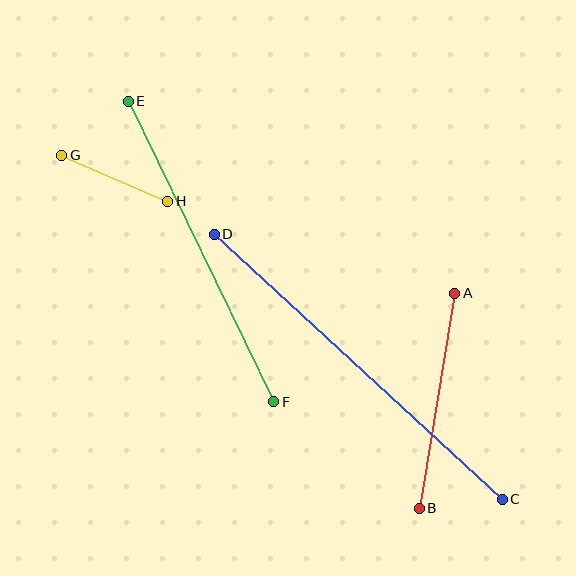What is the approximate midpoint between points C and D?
The midpoint is at approximately (358, 367) pixels.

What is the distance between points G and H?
The distance is approximately 116 pixels.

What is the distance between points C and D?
The distance is approximately 391 pixels.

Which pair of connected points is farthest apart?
Points C and D are farthest apart.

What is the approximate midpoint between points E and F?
The midpoint is at approximately (201, 251) pixels.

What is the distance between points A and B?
The distance is approximately 218 pixels.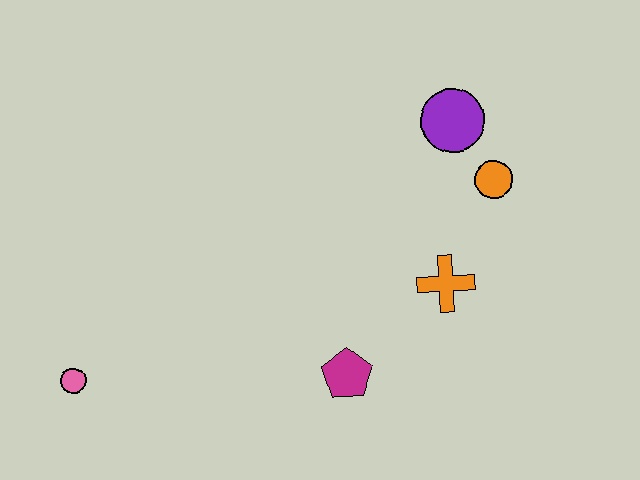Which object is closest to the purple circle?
The orange circle is closest to the purple circle.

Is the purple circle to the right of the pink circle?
Yes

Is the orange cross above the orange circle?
No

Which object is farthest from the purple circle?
The pink circle is farthest from the purple circle.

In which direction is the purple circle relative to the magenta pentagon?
The purple circle is above the magenta pentagon.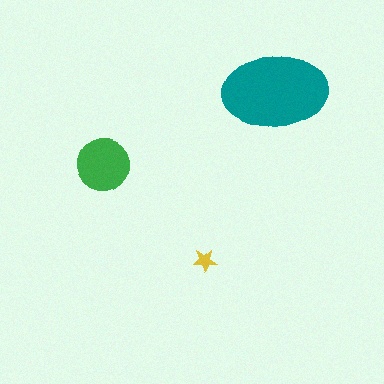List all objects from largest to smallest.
The teal ellipse, the green circle, the yellow star.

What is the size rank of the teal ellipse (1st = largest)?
1st.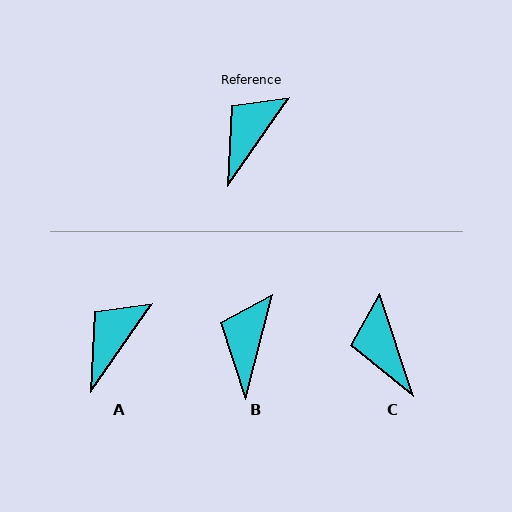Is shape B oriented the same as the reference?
No, it is off by about 21 degrees.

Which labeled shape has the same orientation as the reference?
A.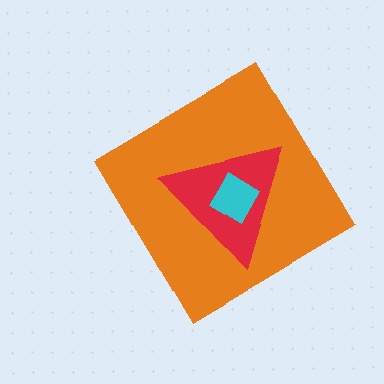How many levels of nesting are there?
3.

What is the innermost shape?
The cyan diamond.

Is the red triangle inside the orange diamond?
Yes.